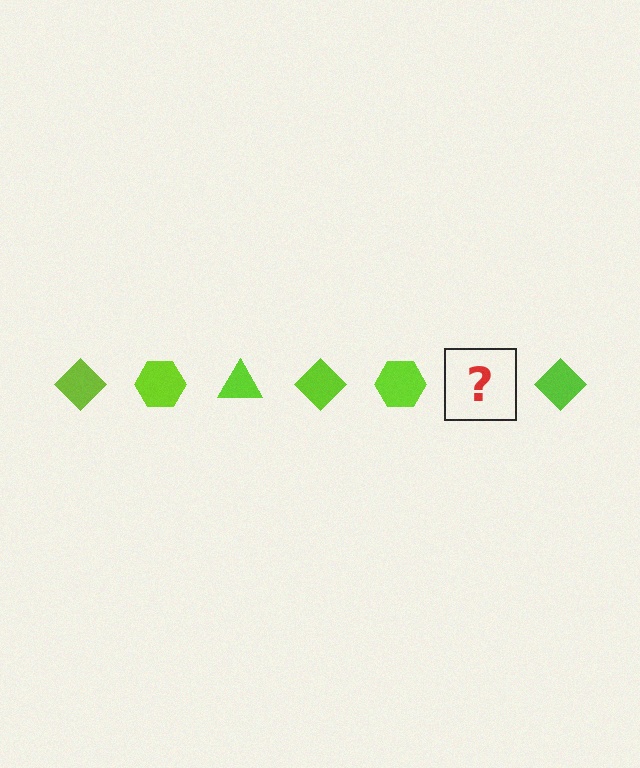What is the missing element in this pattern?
The missing element is a lime triangle.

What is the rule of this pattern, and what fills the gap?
The rule is that the pattern cycles through diamond, hexagon, triangle shapes in lime. The gap should be filled with a lime triangle.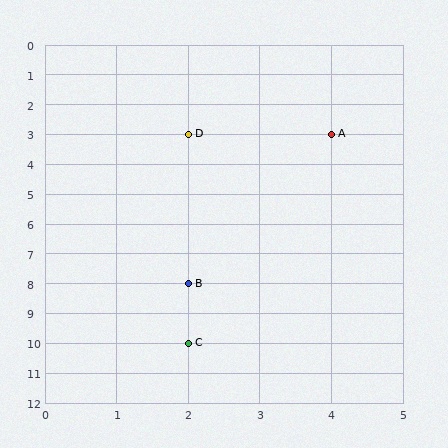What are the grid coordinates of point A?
Point A is at grid coordinates (4, 3).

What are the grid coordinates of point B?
Point B is at grid coordinates (2, 8).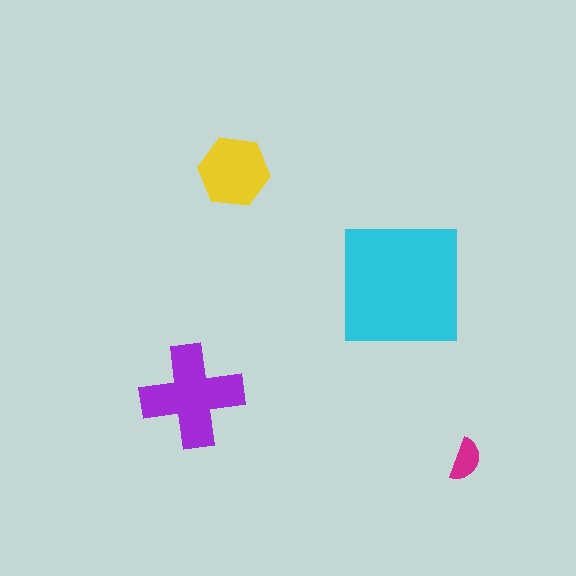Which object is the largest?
The cyan square.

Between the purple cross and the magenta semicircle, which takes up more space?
The purple cross.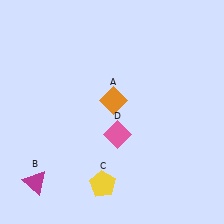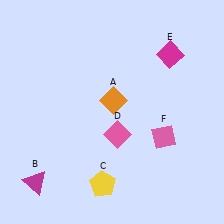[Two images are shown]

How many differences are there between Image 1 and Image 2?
There are 2 differences between the two images.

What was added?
A magenta diamond (E), a pink diamond (F) were added in Image 2.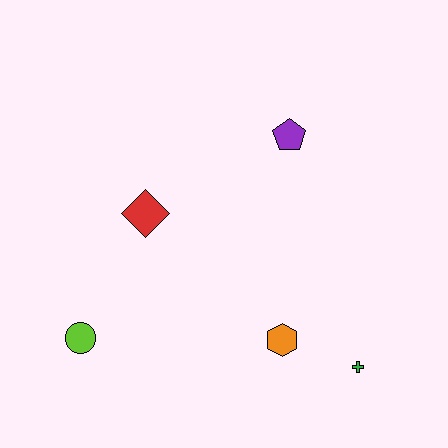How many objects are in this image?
There are 5 objects.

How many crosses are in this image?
There is 1 cross.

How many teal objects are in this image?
There are no teal objects.